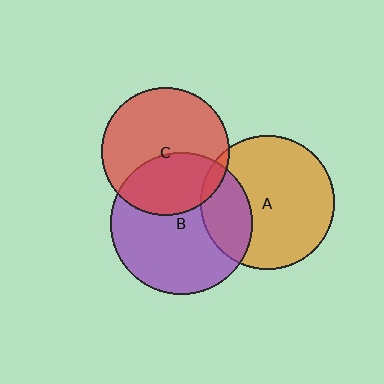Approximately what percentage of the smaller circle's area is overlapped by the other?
Approximately 40%.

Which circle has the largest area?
Circle B (purple).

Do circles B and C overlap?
Yes.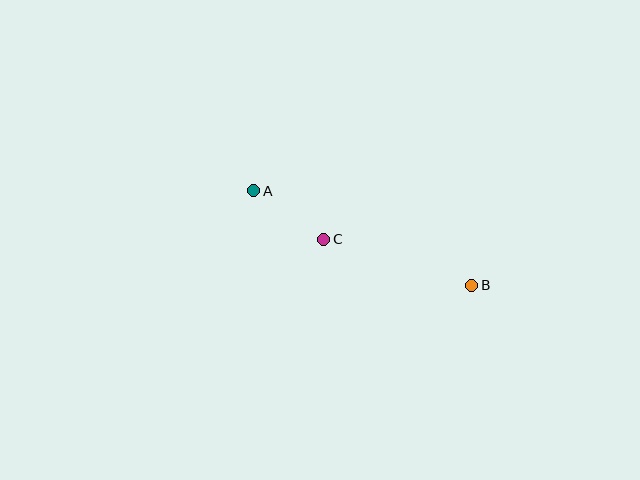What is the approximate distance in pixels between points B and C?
The distance between B and C is approximately 155 pixels.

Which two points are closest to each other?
Points A and C are closest to each other.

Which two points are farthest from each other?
Points A and B are farthest from each other.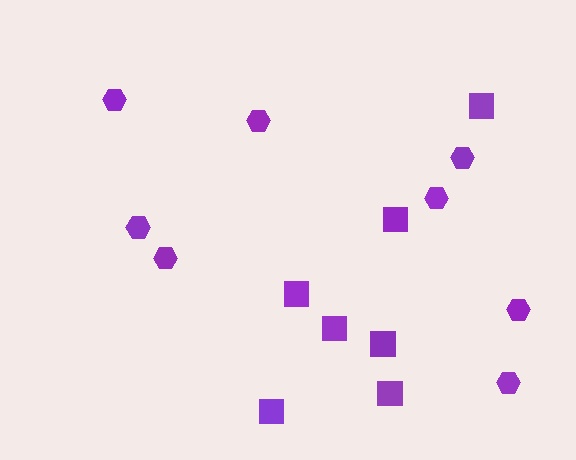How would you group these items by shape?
There are 2 groups: one group of hexagons (8) and one group of squares (7).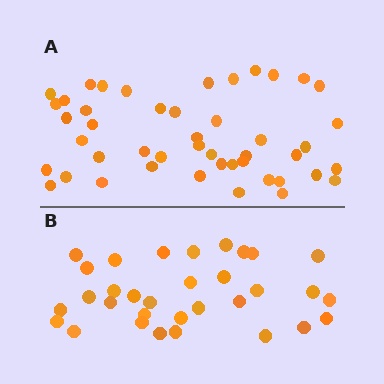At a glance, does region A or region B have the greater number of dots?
Region A (the top region) has more dots.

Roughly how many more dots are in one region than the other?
Region A has approximately 15 more dots than region B.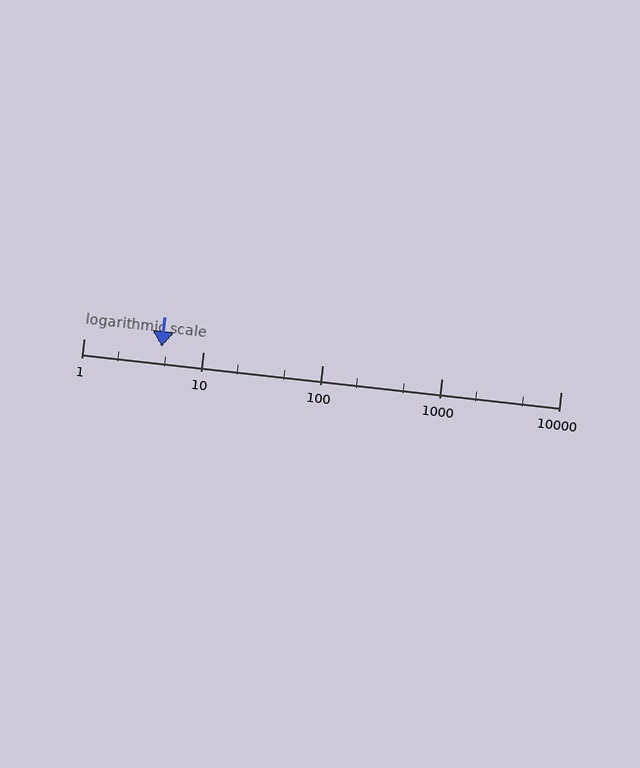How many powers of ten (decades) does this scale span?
The scale spans 4 decades, from 1 to 10000.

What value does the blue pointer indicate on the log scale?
The pointer indicates approximately 4.5.